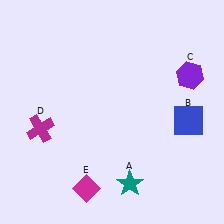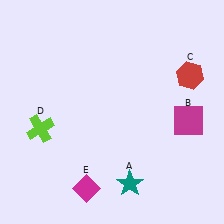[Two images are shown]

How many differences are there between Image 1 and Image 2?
There are 3 differences between the two images.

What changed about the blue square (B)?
In Image 1, B is blue. In Image 2, it changed to magenta.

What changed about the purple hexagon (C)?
In Image 1, C is purple. In Image 2, it changed to red.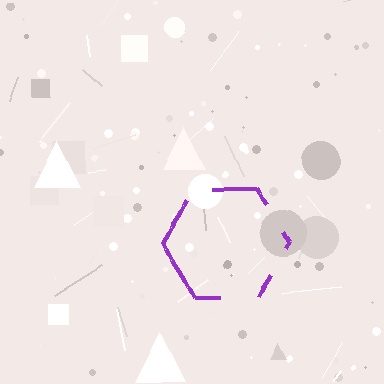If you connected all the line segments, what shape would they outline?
They would outline a hexagon.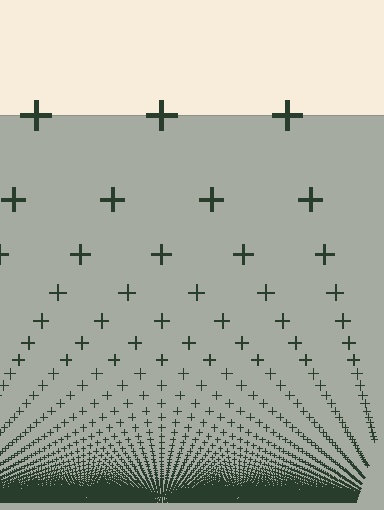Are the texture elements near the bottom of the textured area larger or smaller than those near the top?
Smaller. The gradient is inverted — elements near the bottom are smaller and denser.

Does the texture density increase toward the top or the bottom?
Density increases toward the bottom.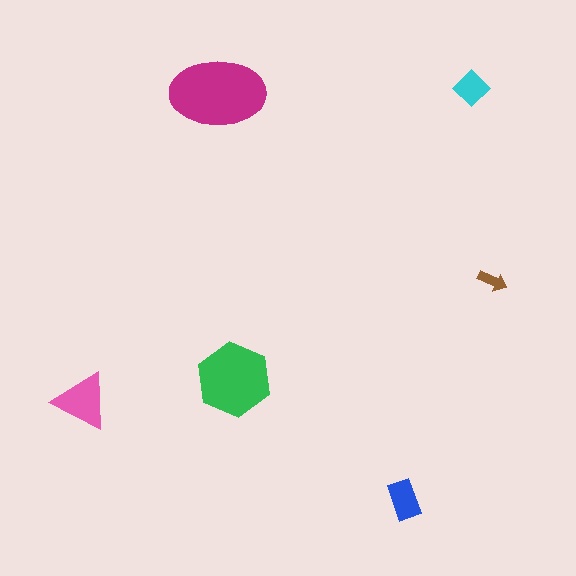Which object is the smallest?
The brown arrow.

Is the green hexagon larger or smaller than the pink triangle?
Larger.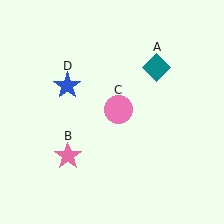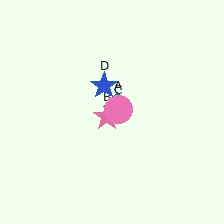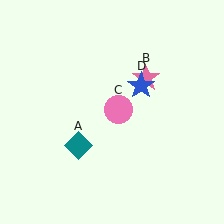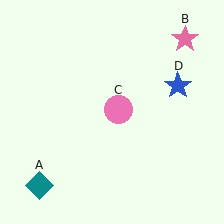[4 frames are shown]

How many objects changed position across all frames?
3 objects changed position: teal diamond (object A), pink star (object B), blue star (object D).